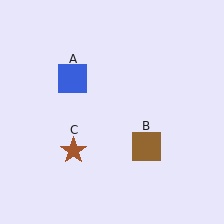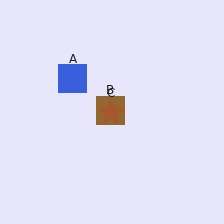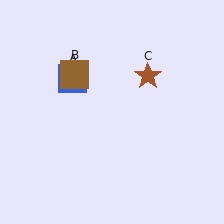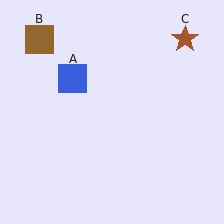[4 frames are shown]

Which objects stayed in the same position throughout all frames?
Blue square (object A) remained stationary.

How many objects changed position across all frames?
2 objects changed position: brown square (object B), brown star (object C).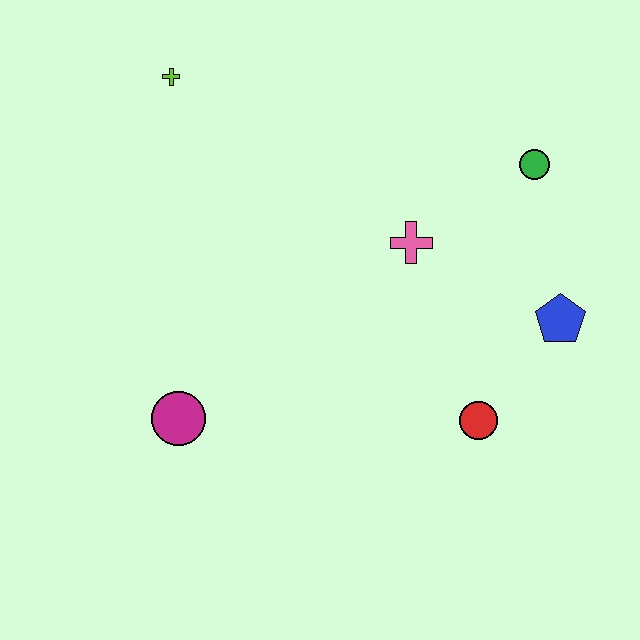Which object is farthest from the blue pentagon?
The lime cross is farthest from the blue pentagon.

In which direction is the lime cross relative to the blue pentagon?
The lime cross is to the left of the blue pentagon.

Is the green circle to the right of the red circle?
Yes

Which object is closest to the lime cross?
The pink cross is closest to the lime cross.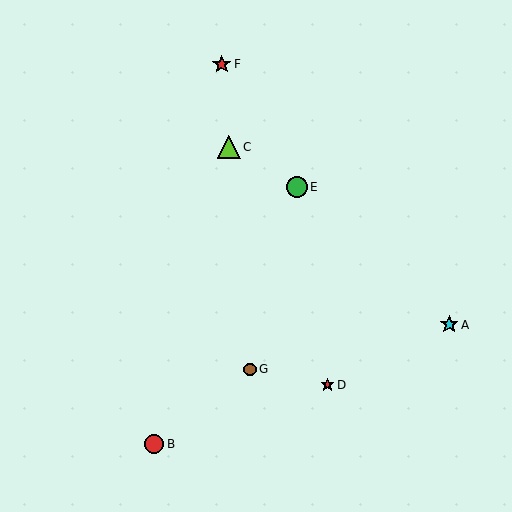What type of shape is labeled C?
Shape C is a lime triangle.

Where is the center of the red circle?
The center of the red circle is at (154, 444).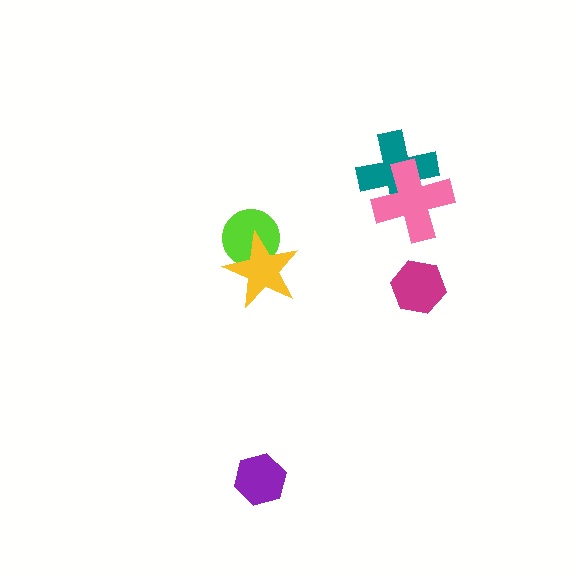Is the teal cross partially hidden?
Yes, it is partially covered by another shape.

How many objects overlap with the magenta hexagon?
0 objects overlap with the magenta hexagon.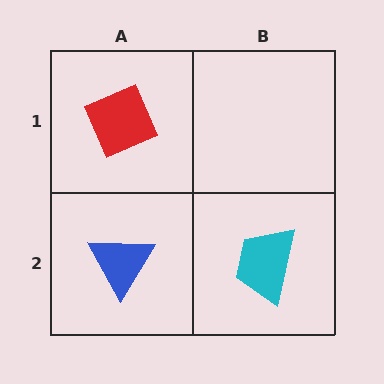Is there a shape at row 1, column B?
No, that cell is empty.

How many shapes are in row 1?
1 shape.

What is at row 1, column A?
A red diamond.